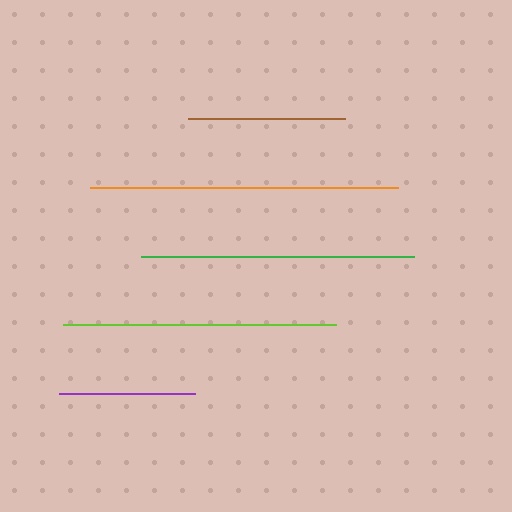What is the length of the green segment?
The green segment is approximately 272 pixels long.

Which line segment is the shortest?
The purple line is the shortest at approximately 136 pixels.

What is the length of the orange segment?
The orange segment is approximately 308 pixels long.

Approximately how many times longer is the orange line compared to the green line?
The orange line is approximately 1.1 times the length of the green line.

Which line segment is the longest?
The orange line is the longest at approximately 308 pixels.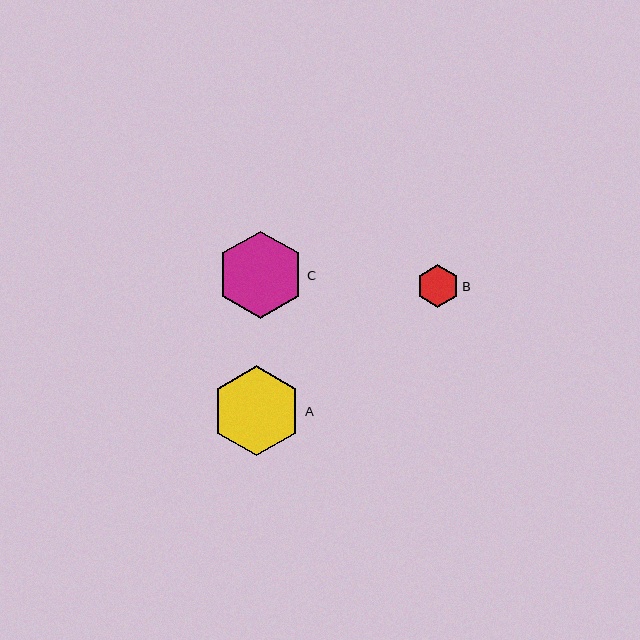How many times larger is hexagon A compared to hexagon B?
Hexagon A is approximately 2.1 times the size of hexagon B.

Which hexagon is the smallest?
Hexagon B is the smallest with a size of approximately 43 pixels.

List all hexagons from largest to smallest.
From largest to smallest: A, C, B.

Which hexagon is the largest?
Hexagon A is the largest with a size of approximately 90 pixels.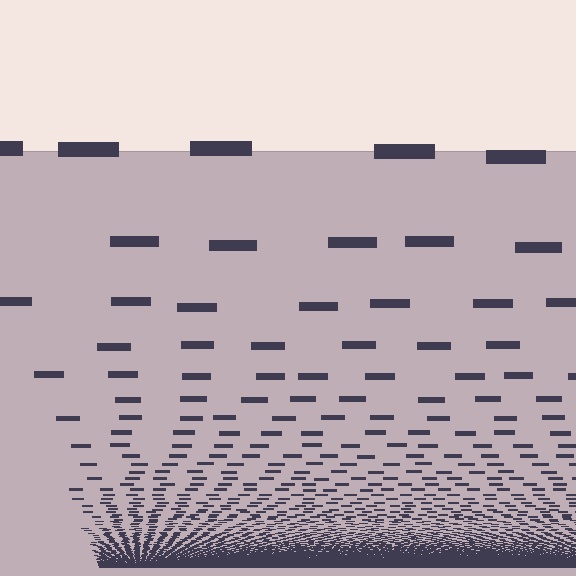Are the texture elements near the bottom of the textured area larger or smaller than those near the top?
Smaller. The gradient is inverted — elements near the bottom are smaller and denser.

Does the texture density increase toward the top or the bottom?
Density increases toward the bottom.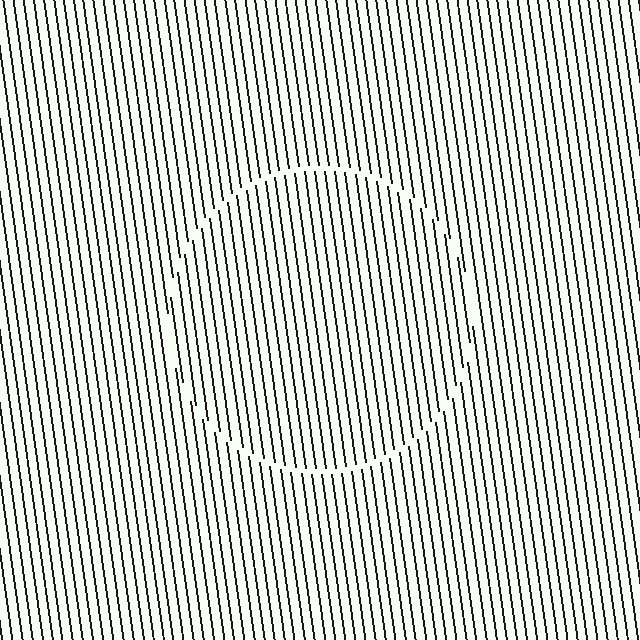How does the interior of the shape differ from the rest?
The interior of the shape contains the same grating, shifted by half a period — the contour is defined by the phase discontinuity where line-ends from the inner and outer gratings abut.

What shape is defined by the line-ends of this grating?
An illusory circle. The interior of the shape contains the same grating, shifted by half a period — the contour is defined by the phase discontinuity where line-ends from the inner and outer gratings abut.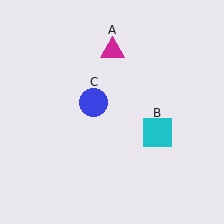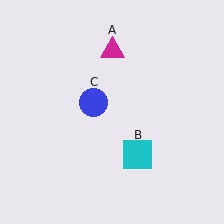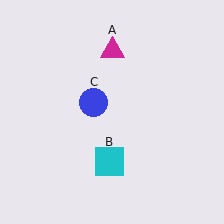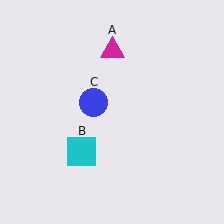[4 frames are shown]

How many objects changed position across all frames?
1 object changed position: cyan square (object B).